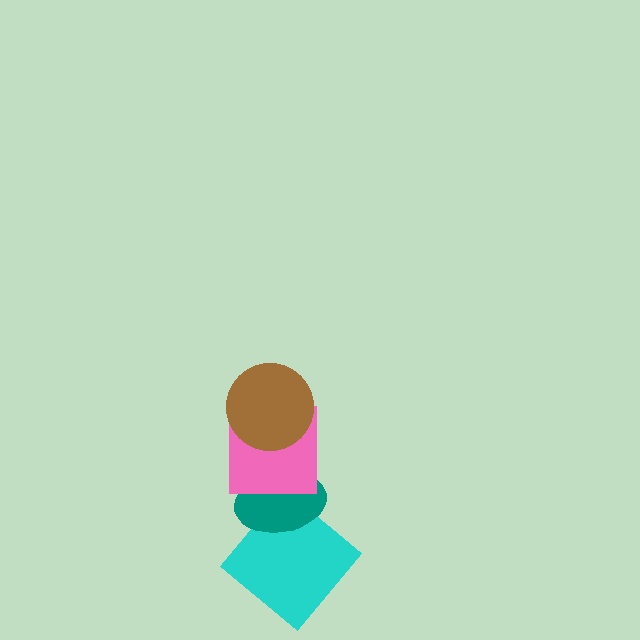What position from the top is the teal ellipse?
The teal ellipse is 3rd from the top.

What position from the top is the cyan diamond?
The cyan diamond is 4th from the top.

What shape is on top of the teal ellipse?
The pink square is on top of the teal ellipse.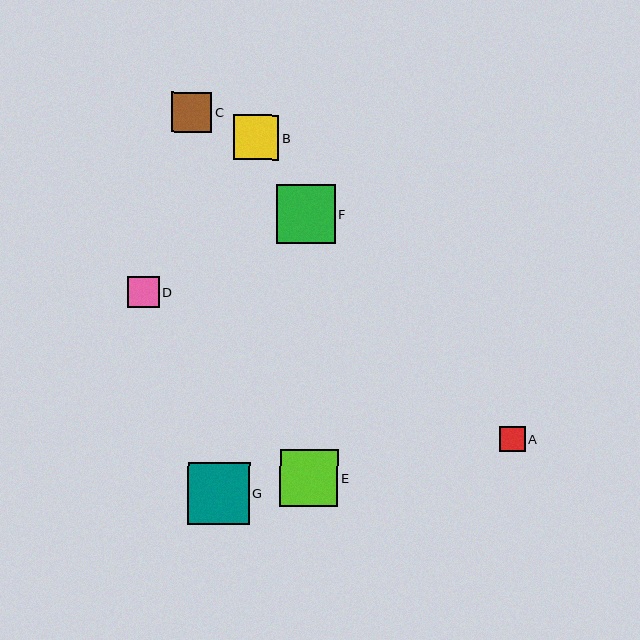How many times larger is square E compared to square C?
Square E is approximately 1.4 times the size of square C.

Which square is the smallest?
Square A is the smallest with a size of approximately 26 pixels.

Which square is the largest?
Square G is the largest with a size of approximately 62 pixels.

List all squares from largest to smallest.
From largest to smallest: G, F, E, B, C, D, A.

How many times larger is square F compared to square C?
Square F is approximately 1.5 times the size of square C.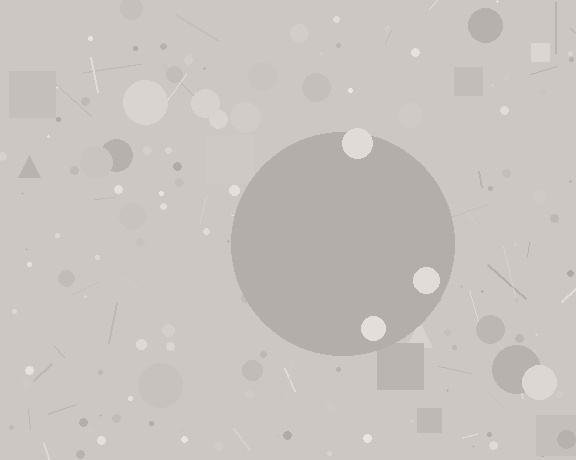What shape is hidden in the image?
A circle is hidden in the image.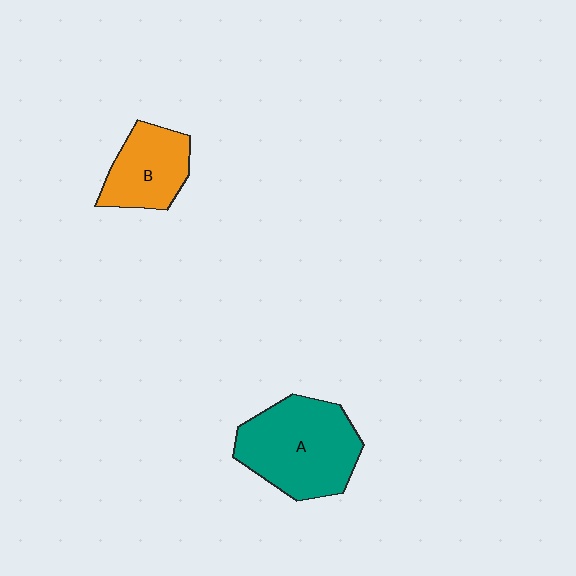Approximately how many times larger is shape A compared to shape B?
Approximately 1.6 times.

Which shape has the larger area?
Shape A (teal).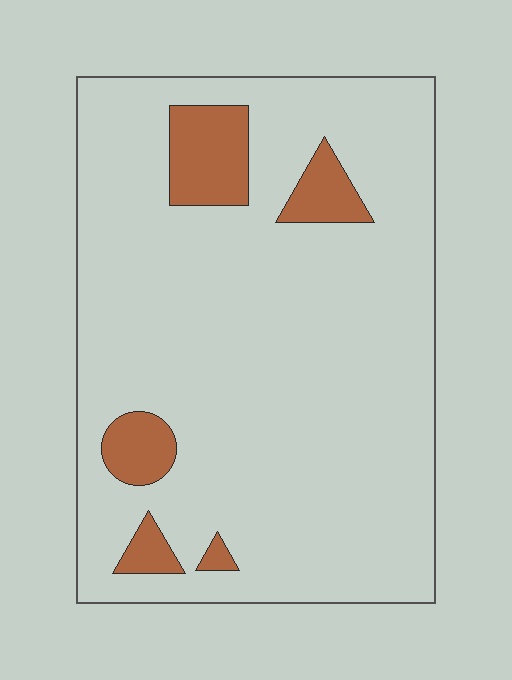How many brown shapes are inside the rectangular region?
5.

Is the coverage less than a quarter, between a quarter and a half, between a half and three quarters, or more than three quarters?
Less than a quarter.